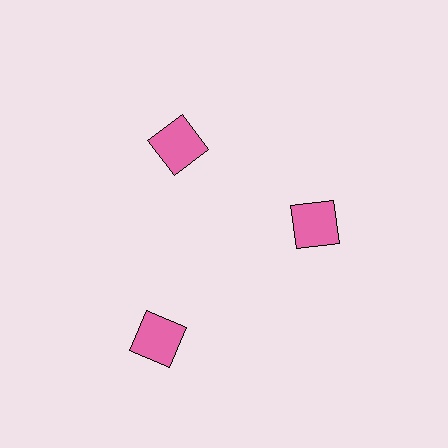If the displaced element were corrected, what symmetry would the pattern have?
It would have 3-fold rotational symmetry — the pattern would map onto itself every 120 degrees.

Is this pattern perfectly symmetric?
No. The 3 pink squares are arranged in a ring, but one element near the 7 o'clock position is pushed outward from the center, breaking the 3-fold rotational symmetry.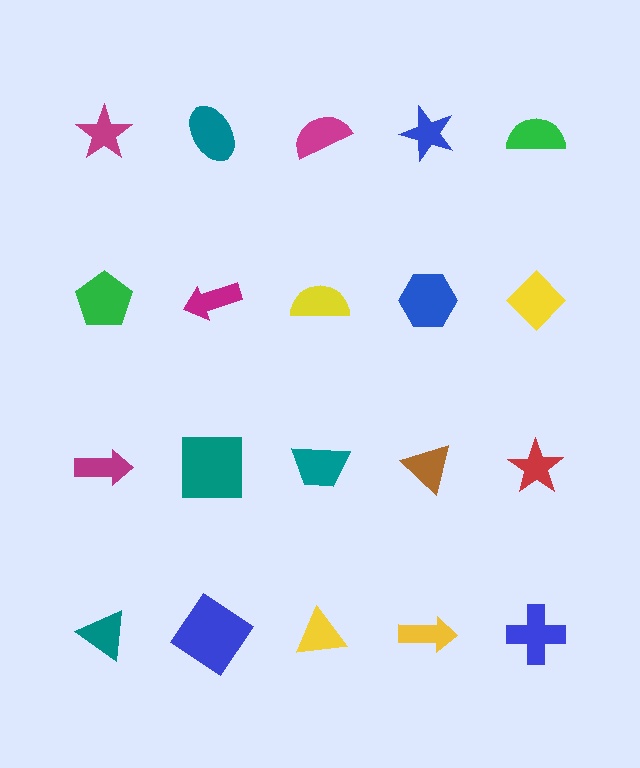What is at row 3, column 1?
A magenta arrow.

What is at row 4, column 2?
A blue diamond.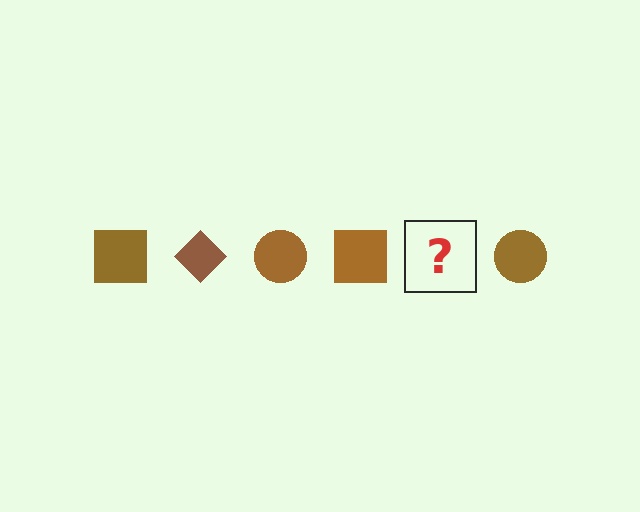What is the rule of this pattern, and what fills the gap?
The rule is that the pattern cycles through square, diamond, circle shapes in brown. The gap should be filled with a brown diamond.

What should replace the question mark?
The question mark should be replaced with a brown diamond.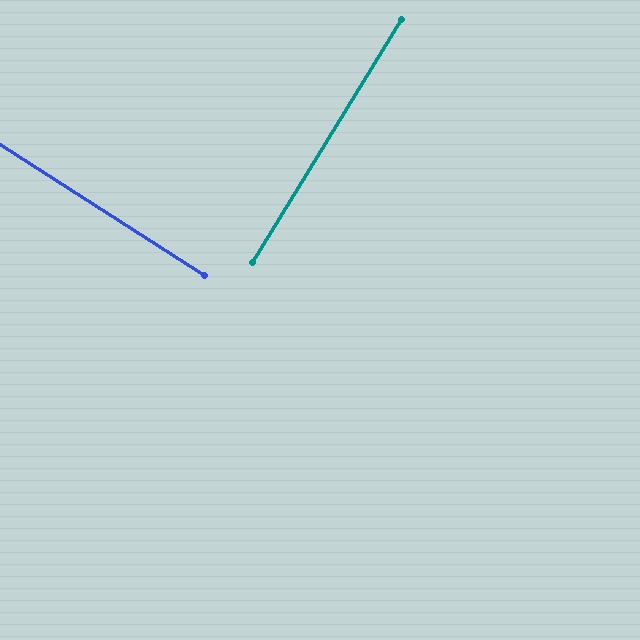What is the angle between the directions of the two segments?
Approximately 89 degrees.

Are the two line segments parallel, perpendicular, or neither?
Perpendicular — they meet at approximately 89°.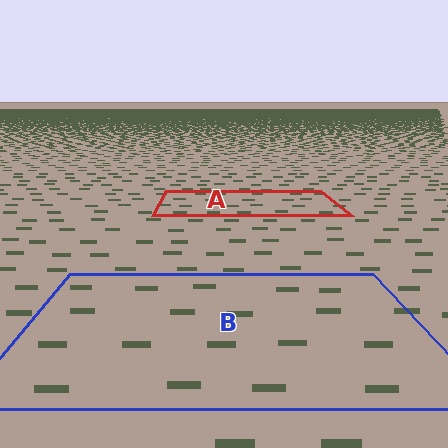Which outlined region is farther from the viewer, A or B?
Region A is farther from the viewer — the texture elements inside it appear smaller and more densely packed.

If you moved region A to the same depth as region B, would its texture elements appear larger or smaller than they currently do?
They would appear larger. At a closer depth, the same texture elements are projected at a bigger on-screen size.